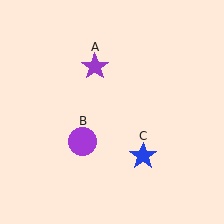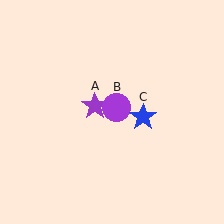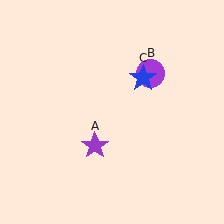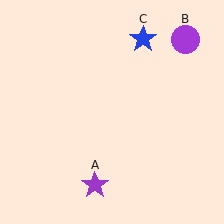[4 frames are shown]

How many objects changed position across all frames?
3 objects changed position: purple star (object A), purple circle (object B), blue star (object C).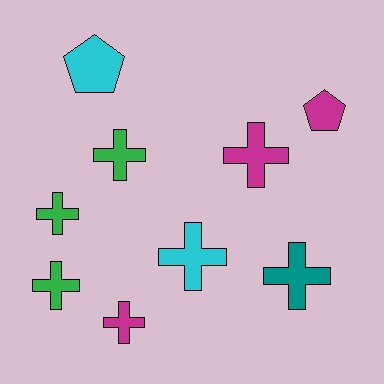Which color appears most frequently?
Magenta, with 3 objects.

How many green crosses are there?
There are 3 green crosses.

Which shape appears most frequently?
Cross, with 7 objects.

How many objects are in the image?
There are 9 objects.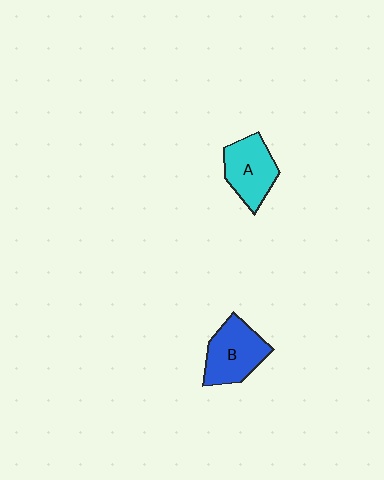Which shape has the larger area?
Shape B (blue).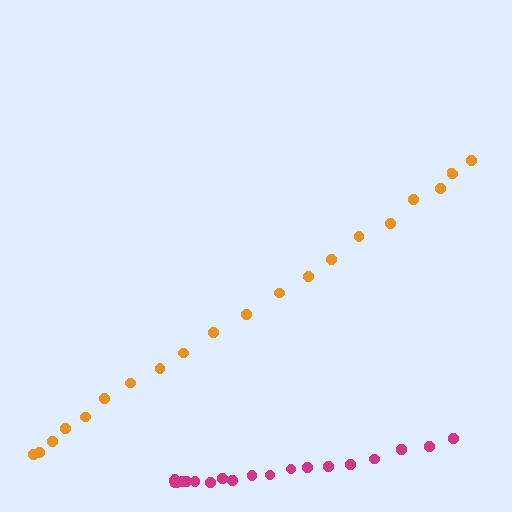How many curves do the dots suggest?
There are 2 distinct paths.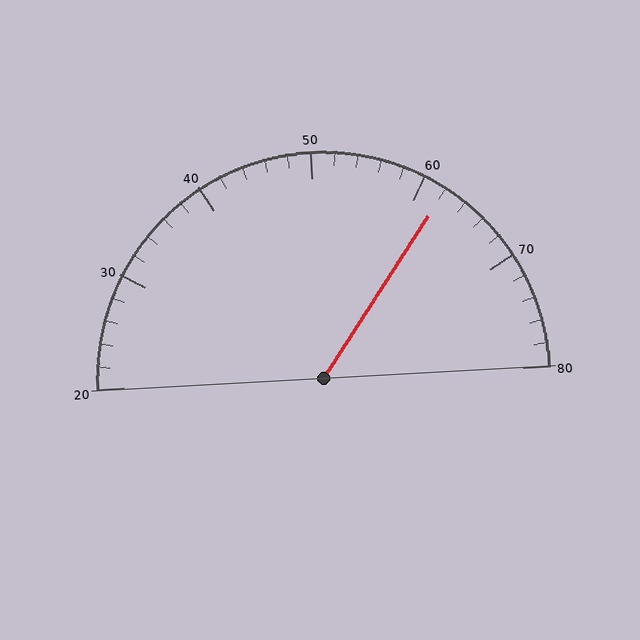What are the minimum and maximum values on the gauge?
The gauge ranges from 20 to 80.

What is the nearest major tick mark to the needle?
The nearest major tick mark is 60.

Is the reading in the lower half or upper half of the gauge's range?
The reading is in the upper half of the range (20 to 80).